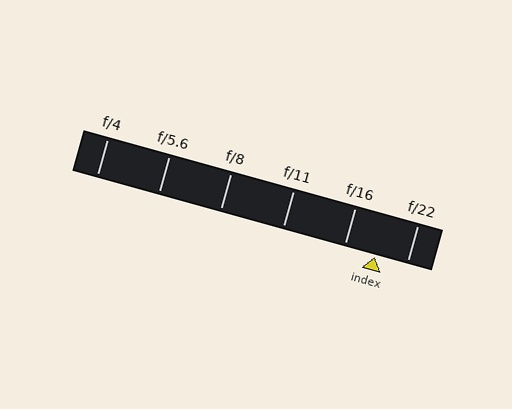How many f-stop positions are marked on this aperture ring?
There are 6 f-stop positions marked.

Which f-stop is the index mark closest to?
The index mark is closest to f/22.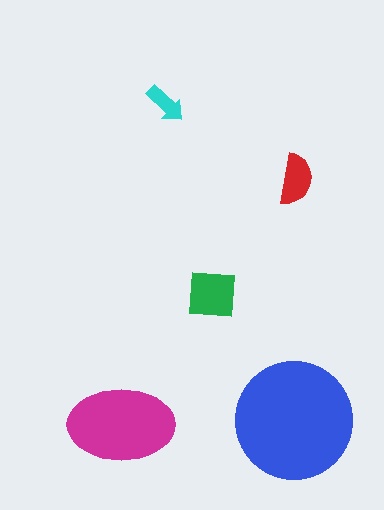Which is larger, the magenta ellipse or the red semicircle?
The magenta ellipse.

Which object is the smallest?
The cyan arrow.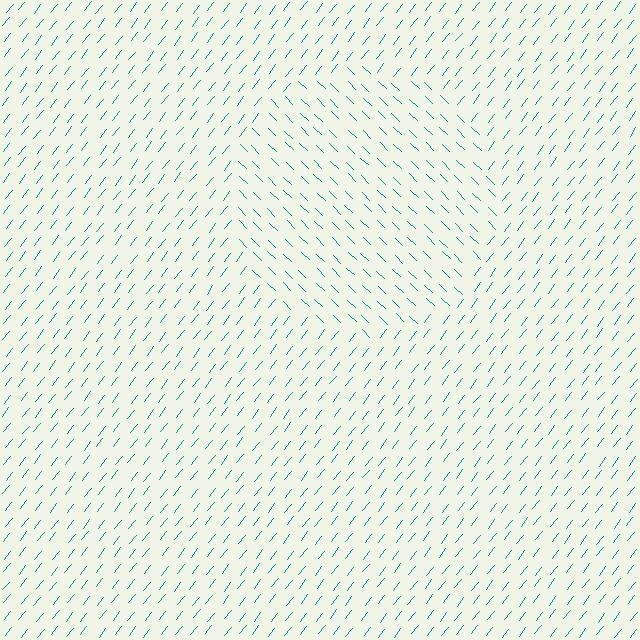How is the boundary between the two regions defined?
The boundary is defined purely by a change in line orientation (approximately 84 degrees difference). All lines are the same color and thickness.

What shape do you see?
I see a circle.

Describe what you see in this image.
The image is filled with small teal line segments. A circle region in the image has lines oriented differently from the surrounding lines, creating a visible texture boundary.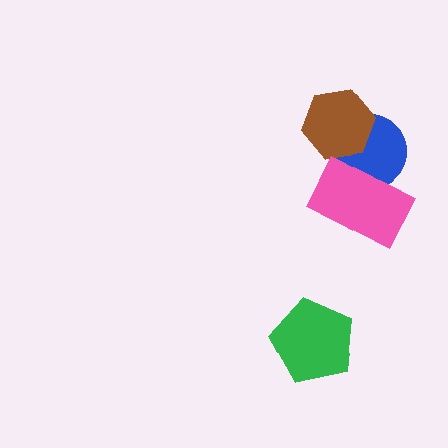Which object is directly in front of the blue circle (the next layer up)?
The brown hexagon is directly in front of the blue circle.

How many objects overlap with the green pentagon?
0 objects overlap with the green pentagon.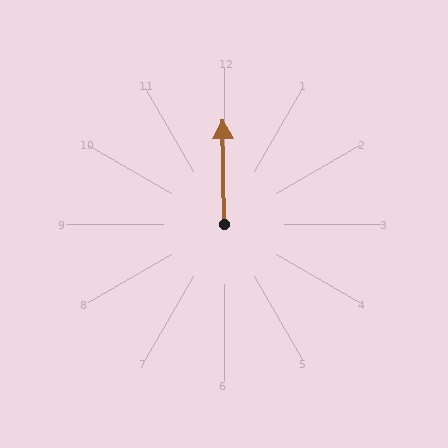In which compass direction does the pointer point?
North.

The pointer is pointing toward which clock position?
Roughly 12 o'clock.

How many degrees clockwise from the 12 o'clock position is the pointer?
Approximately 359 degrees.